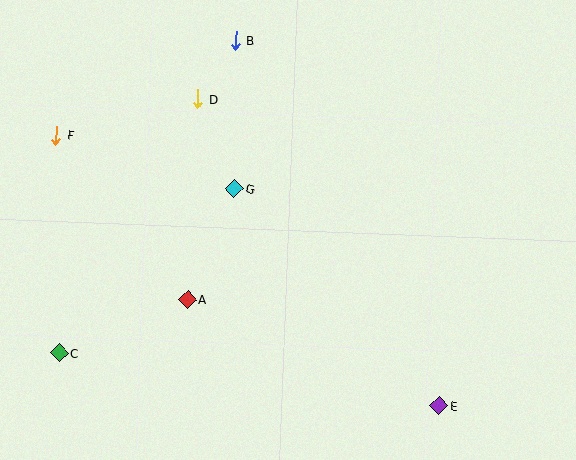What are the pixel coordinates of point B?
Point B is at (236, 41).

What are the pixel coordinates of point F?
Point F is at (56, 135).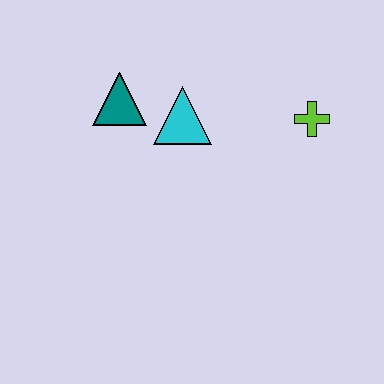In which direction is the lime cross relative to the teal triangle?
The lime cross is to the right of the teal triangle.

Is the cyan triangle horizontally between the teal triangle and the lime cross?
Yes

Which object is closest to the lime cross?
The cyan triangle is closest to the lime cross.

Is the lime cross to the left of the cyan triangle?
No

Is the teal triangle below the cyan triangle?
No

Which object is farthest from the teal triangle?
The lime cross is farthest from the teal triangle.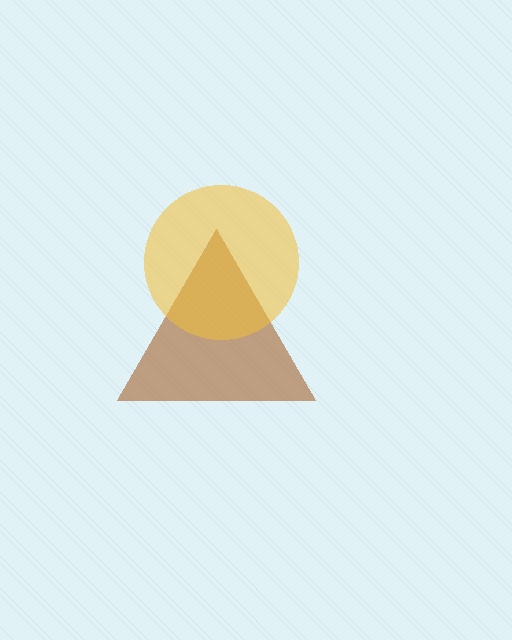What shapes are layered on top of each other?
The layered shapes are: a brown triangle, a yellow circle.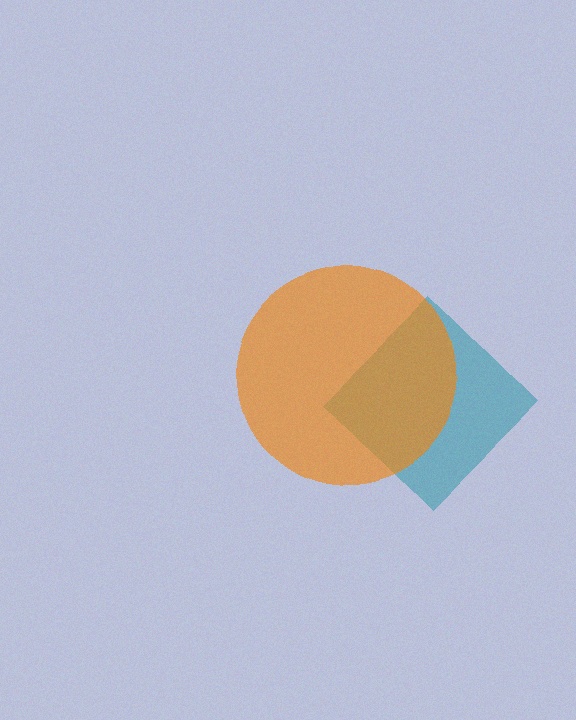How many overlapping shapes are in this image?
There are 2 overlapping shapes in the image.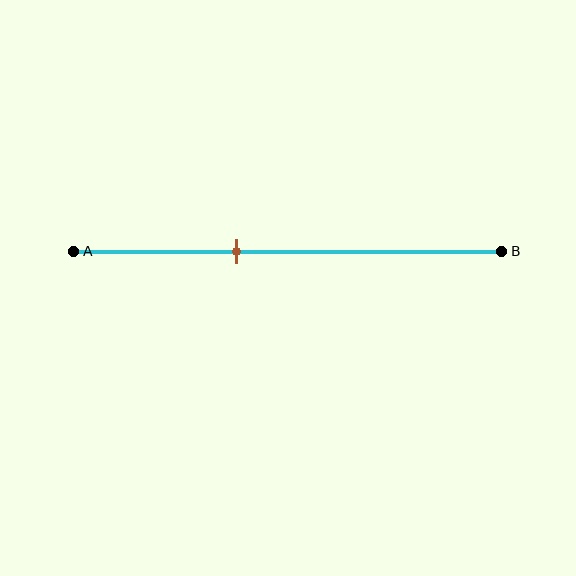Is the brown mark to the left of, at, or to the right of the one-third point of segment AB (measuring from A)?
The brown mark is to the right of the one-third point of segment AB.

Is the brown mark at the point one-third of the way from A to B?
No, the mark is at about 40% from A, not at the 33% one-third point.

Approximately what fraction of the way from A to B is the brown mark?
The brown mark is approximately 40% of the way from A to B.